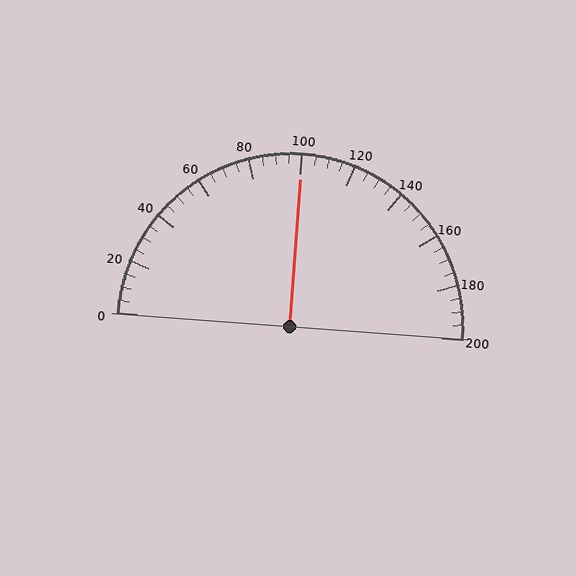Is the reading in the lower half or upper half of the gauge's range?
The reading is in the upper half of the range (0 to 200).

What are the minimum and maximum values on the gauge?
The gauge ranges from 0 to 200.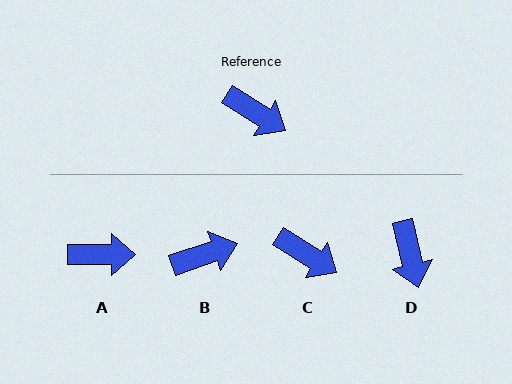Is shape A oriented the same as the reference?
No, it is off by about 32 degrees.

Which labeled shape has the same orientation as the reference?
C.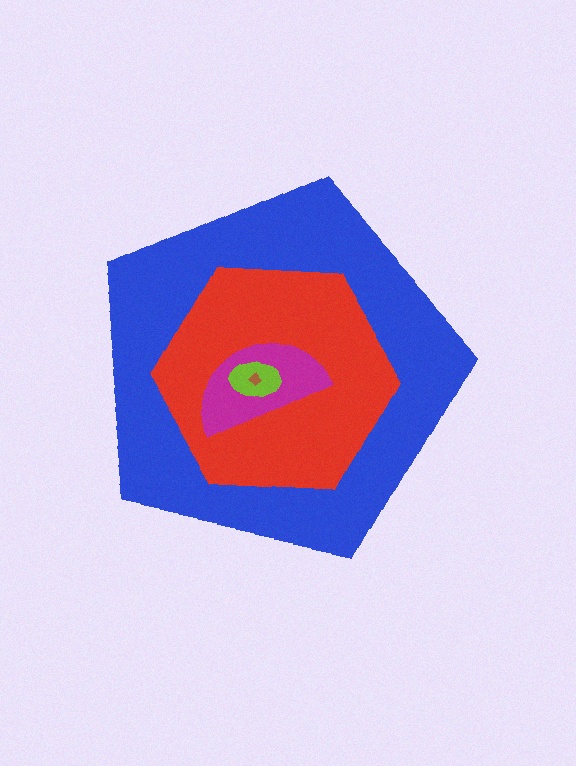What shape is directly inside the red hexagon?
The magenta semicircle.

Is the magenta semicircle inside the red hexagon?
Yes.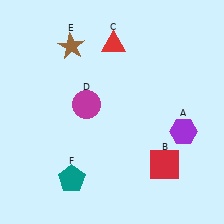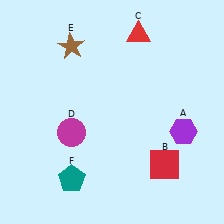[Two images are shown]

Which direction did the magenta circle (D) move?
The magenta circle (D) moved down.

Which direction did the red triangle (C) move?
The red triangle (C) moved right.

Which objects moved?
The objects that moved are: the red triangle (C), the magenta circle (D).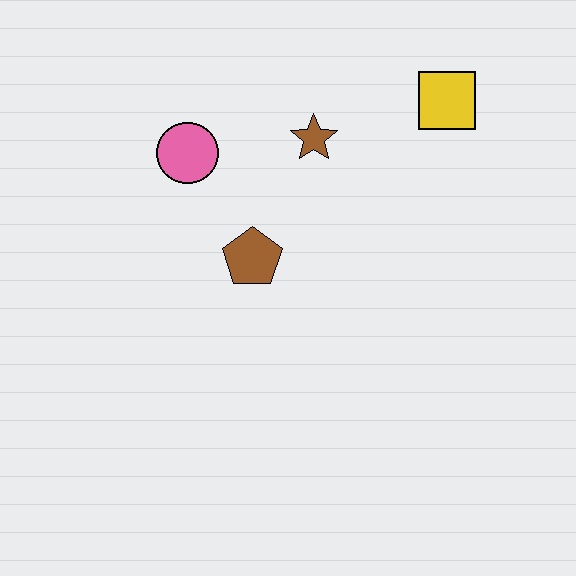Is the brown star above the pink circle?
Yes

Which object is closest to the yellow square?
The brown star is closest to the yellow square.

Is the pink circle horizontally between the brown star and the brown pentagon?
No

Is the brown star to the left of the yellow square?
Yes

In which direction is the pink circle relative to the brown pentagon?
The pink circle is above the brown pentagon.